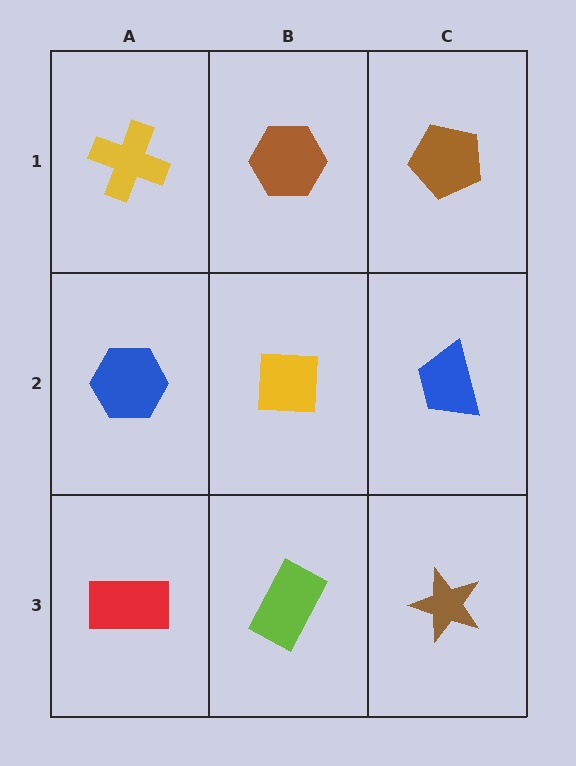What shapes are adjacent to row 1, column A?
A blue hexagon (row 2, column A), a brown hexagon (row 1, column B).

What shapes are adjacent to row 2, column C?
A brown pentagon (row 1, column C), a brown star (row 3, column C), a yellow square (row 2, column B).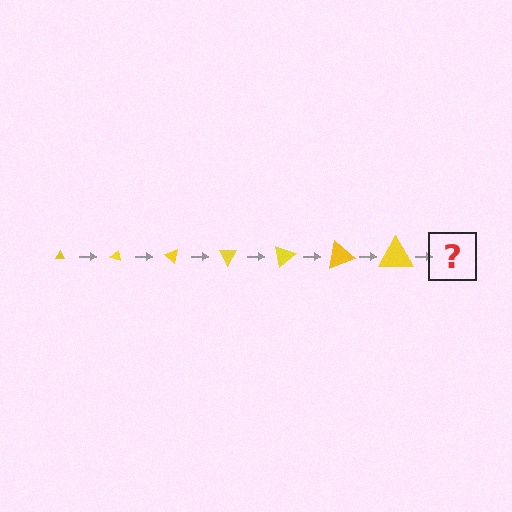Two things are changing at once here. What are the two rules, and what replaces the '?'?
The two rules are that the triangle grows larger each step and it rotates 20 degrees each step. The '?' should be a triangle, larger than the previous one and rotated 140 degrees from the start.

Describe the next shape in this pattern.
It should be a triangle, larger than the previous one and rotated 140 degrees from the start.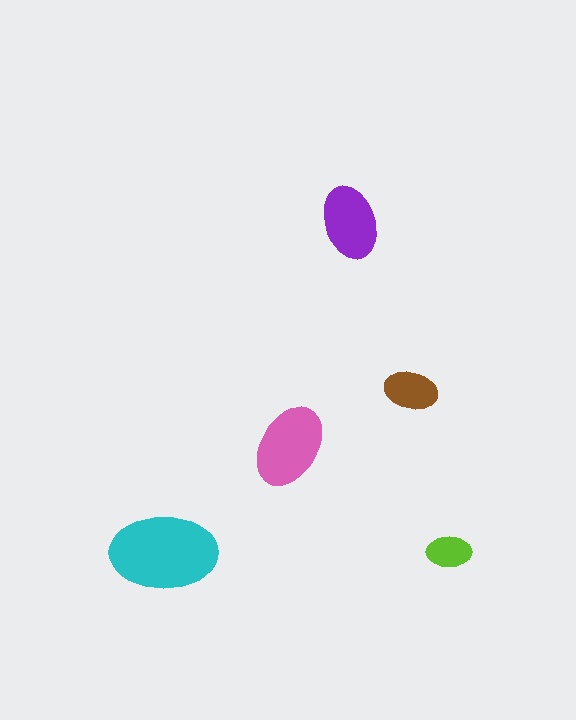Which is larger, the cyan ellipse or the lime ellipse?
The cyan one.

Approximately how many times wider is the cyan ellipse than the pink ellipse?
About 1.5 times wider.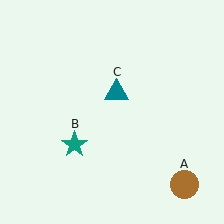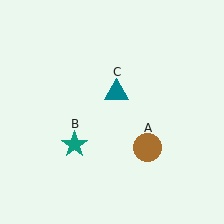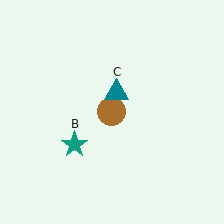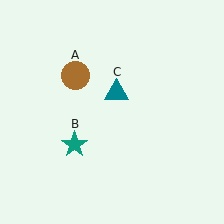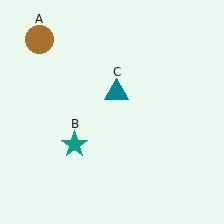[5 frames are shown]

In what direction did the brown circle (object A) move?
The brown circle (object A) moved up and to the left.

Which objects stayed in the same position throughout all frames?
Teal star (object B) and teal triangle (object C) remained stationary.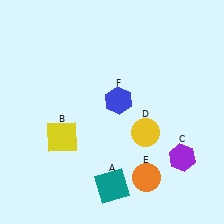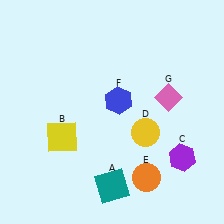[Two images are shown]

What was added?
A pink diamond (G) was added in Image 2.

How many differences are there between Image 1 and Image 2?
There is 1 difference between the two images.